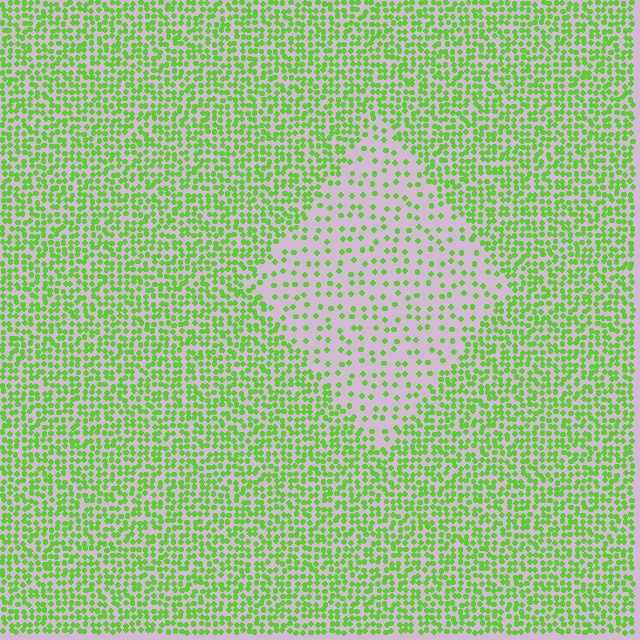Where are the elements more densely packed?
The elements are more densely packed outside the diamond boundary.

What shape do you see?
I see a diamond.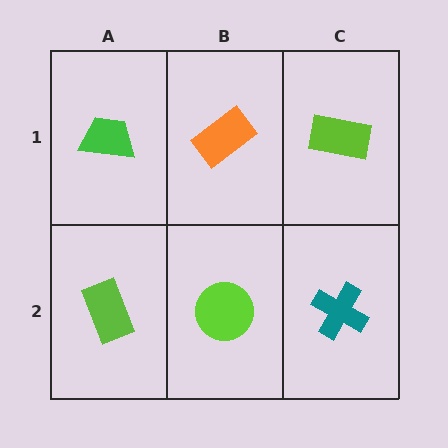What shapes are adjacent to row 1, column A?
A lime rectangle (row 2, column A), an orange rectangle (row 1, column B).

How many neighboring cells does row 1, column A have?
2.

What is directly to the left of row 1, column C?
An orange rectangle.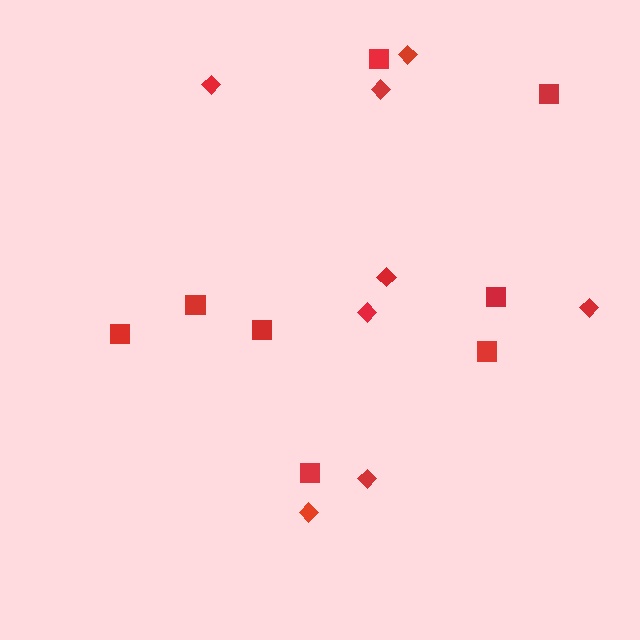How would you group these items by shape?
There are 2 groups: one group of diamonds (8) and one group of squares (8).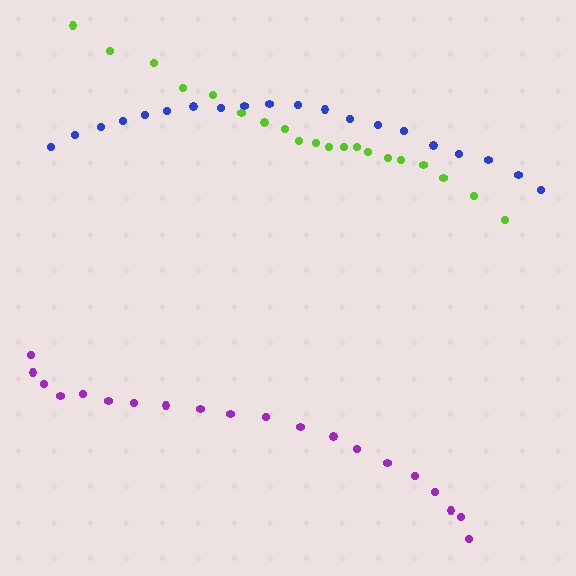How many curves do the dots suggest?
There are 3 distinct paths.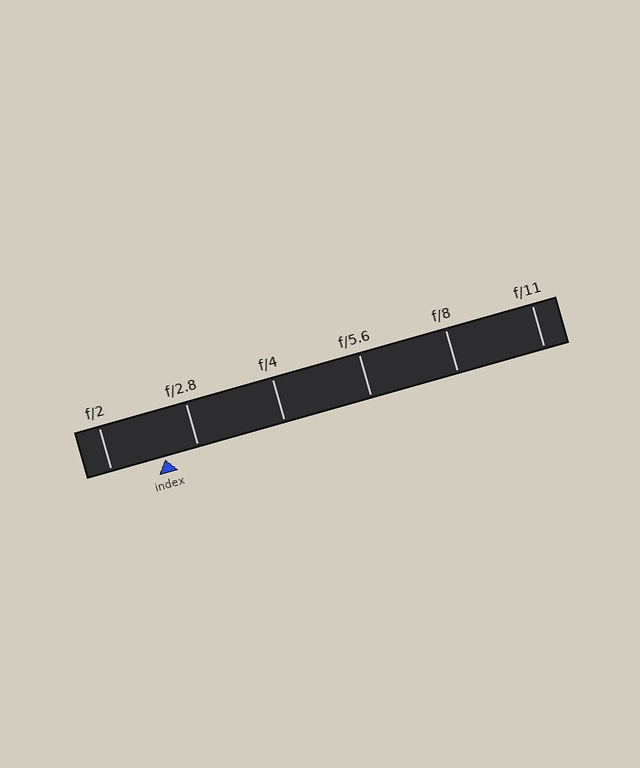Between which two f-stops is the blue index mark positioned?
The index mark is between f/2 and f/2.8.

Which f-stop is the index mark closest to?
The index mark is closest to f/2.8.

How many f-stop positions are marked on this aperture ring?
There are 6 f-stop positions marked.